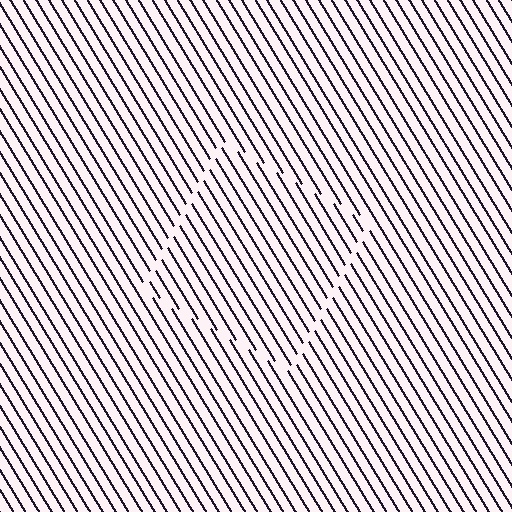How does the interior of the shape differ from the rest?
The interior of the shape contains the same grating, shifted by half a period — the contour is defined by the phase discontinuity where line-ends from the inner and outer gratings abut.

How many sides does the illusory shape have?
4 sides — the line-ends trace a square.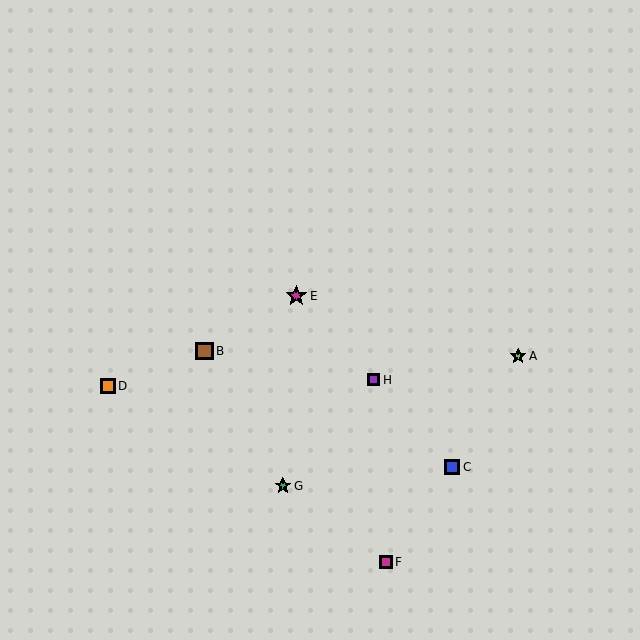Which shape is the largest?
The magenta star (labeled E) is the largest.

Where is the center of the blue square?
The center of the blue square is at (452, 467).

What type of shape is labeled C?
Shape C is a blue square.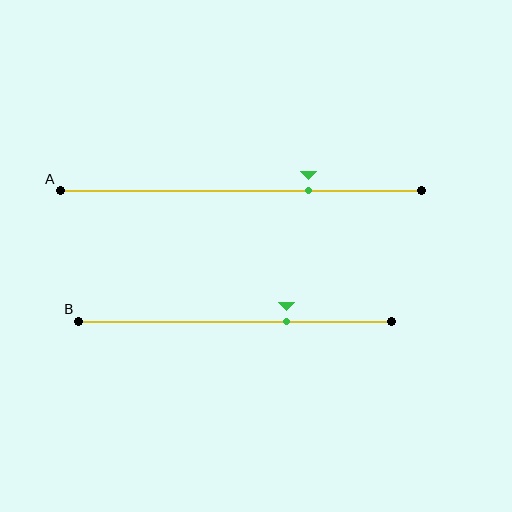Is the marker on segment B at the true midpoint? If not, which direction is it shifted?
No, the marker on segment B is shifted to the right by about 16% of the segment length.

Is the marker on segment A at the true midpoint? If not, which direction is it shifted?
No, the marker on segment A is shifted to the right by about 19% of the segment length.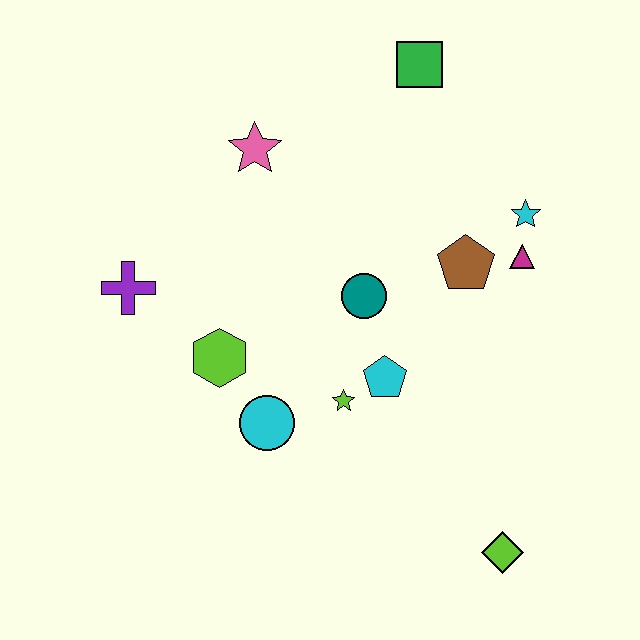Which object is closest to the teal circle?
The cyan pentagon is closest to the teal circle.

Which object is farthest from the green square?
The lime diamond is farthest from the green square.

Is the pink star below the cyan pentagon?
No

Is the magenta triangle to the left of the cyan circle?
No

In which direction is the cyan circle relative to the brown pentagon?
The cyan circle is to the left of the brown pentagon.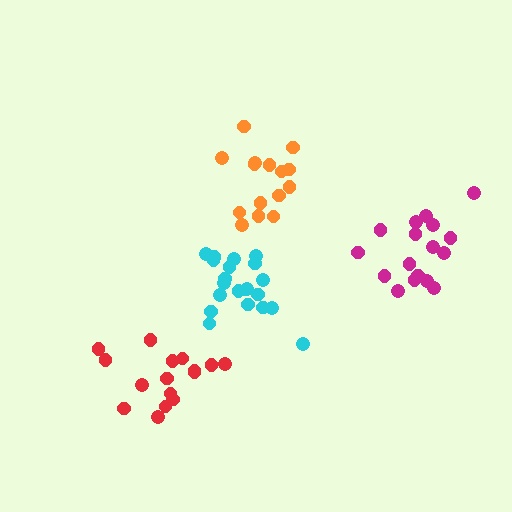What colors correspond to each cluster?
The clusters are colored: cyan, magenta, red, orange.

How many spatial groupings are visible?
There are 4 spatial groupings.